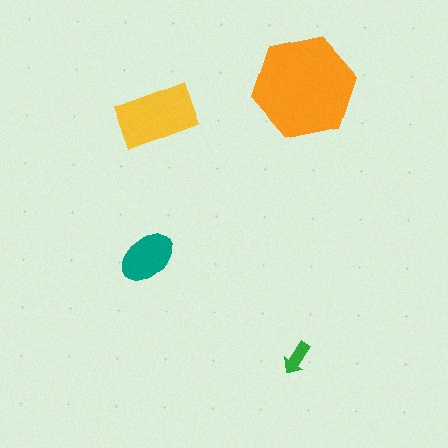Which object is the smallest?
The green arrow.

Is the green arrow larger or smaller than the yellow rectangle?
Smaller.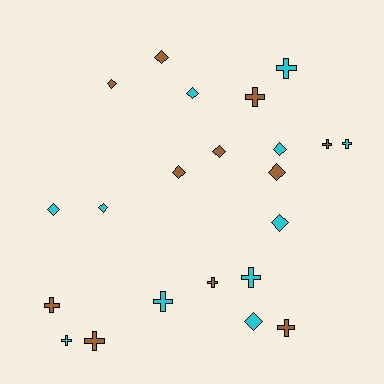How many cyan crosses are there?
There are 5 cyan crosses.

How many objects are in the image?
There are 22 objects.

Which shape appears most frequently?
Diamond, with 11 objects.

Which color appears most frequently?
Cyan, with 11 objects.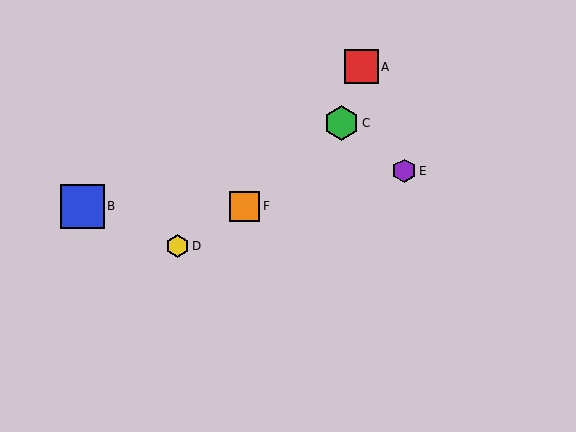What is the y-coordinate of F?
Object F is at y≈206.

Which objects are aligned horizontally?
Objects B, F are aligned horizontally.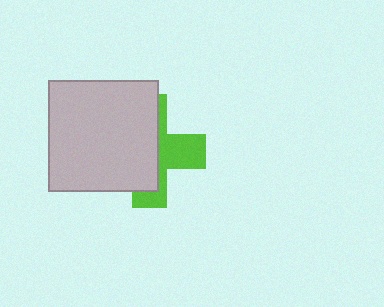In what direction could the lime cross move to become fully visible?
The lime cross could move right. That would shift it out from behind the light gray square entirely.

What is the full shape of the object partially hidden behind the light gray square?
The partially hidden object is a lime cross.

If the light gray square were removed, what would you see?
You would see the complete lime cross.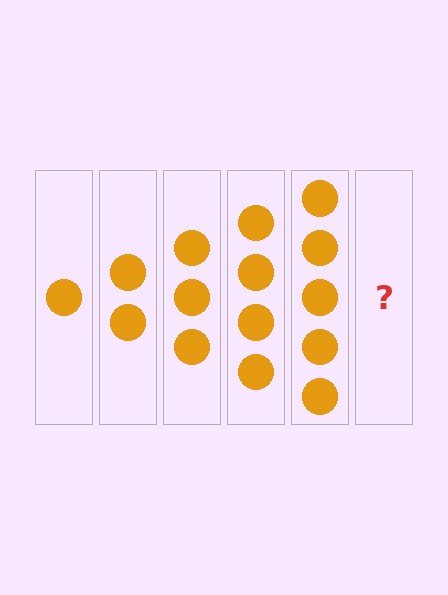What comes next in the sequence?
The next element should be 6 circles.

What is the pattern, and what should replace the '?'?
The pattern is that each step adds one more circle. The '?' should be 6 circles.